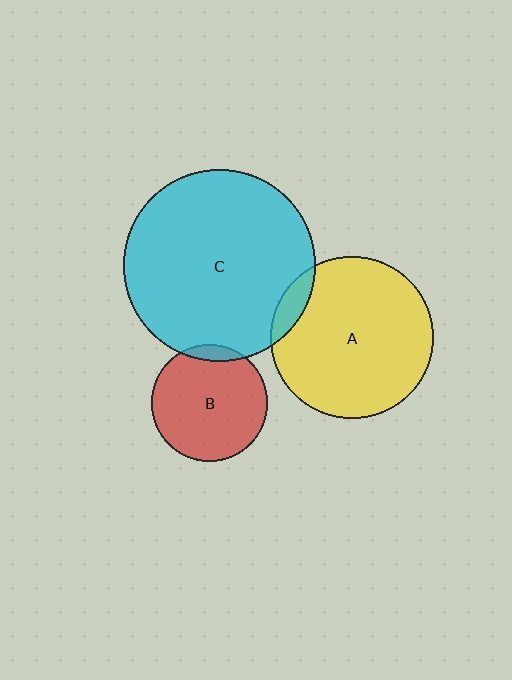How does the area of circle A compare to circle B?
Approximately 1.9 times.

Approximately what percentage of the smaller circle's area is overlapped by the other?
Approximately 5%.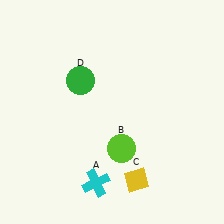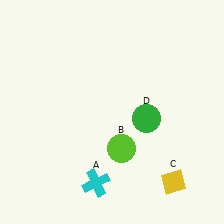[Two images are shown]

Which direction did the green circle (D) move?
The green circle (D) moved right.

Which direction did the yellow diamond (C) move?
The yellow diamond (C) moved right.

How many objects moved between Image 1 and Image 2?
2 objects moved between the two images.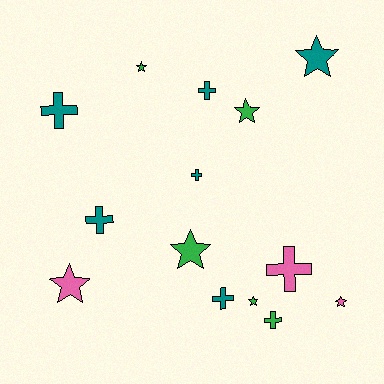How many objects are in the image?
There are 14 objects.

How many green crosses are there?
There is 1 green cross.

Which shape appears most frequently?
Star, with 7 objects.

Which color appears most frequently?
Teal, with 6 objects.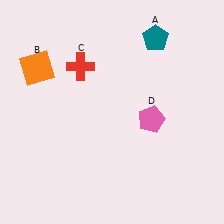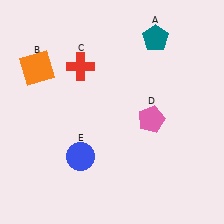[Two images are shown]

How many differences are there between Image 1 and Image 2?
There is 1 difference between the two images.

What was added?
A blue circle (E) was added in Image 2.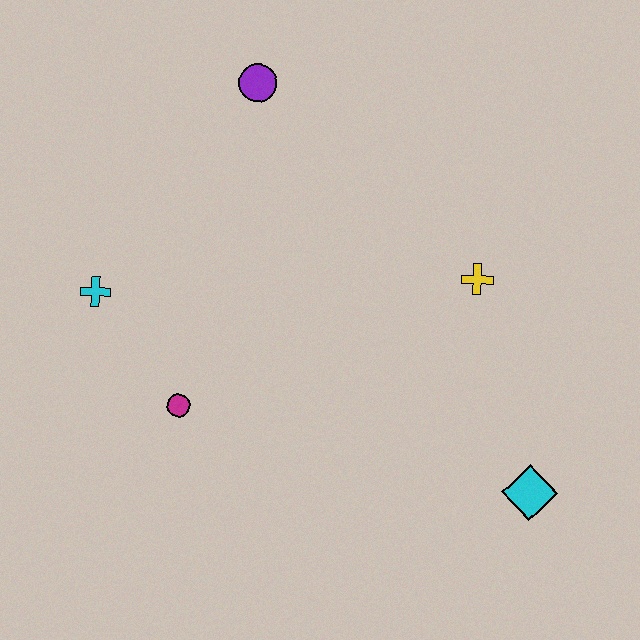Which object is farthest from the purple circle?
The cyan diamond is farthest from the purple circle.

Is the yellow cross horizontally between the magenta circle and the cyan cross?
No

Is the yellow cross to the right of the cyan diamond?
No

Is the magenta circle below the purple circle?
Yes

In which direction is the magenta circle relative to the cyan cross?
The magenta circle is below the cyan cross.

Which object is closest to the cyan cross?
The magenta circle is closest to the cyan cross.